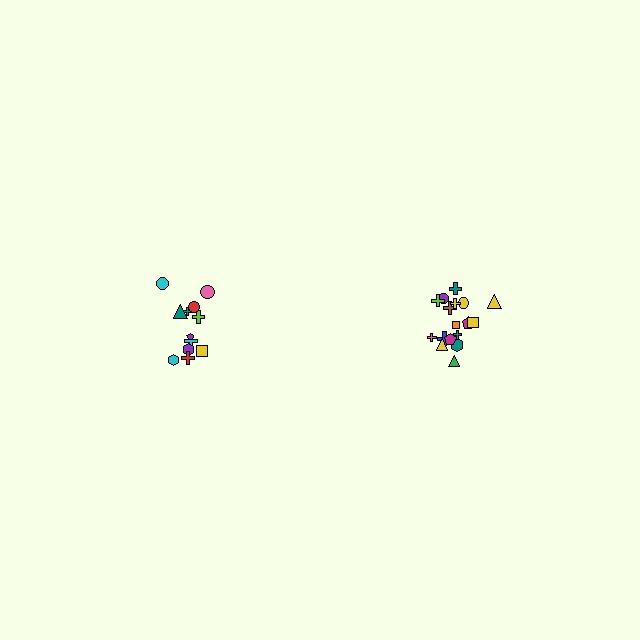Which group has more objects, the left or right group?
The right group.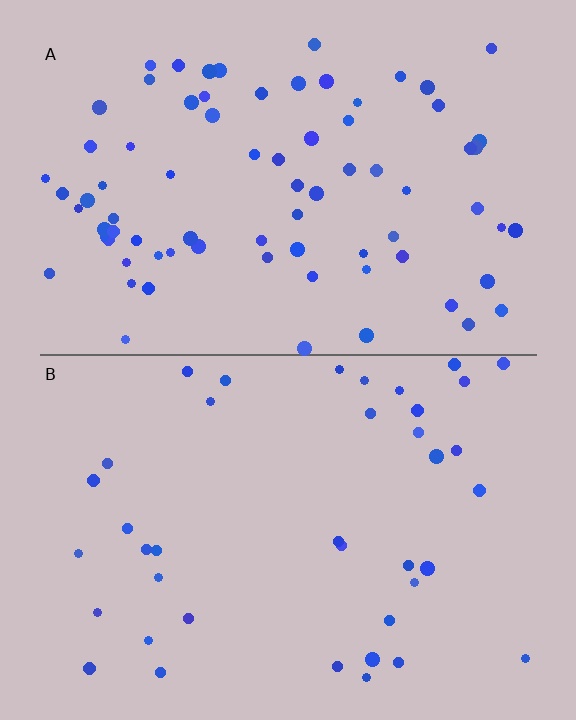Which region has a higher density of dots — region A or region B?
A (the top).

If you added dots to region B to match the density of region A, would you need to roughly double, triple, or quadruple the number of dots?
Approximately double.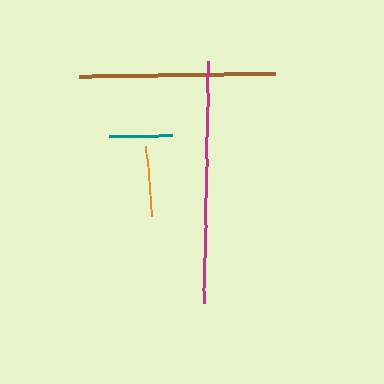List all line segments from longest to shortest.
From longest to shortest: magenta, brown, orange, teal.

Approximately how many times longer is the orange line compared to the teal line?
The orange line is approximately 1.1 times the length of the teal line.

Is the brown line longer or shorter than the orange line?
The brown line is longer than the orange line.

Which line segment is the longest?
The magenta line is the longest at approximately 243 pixels.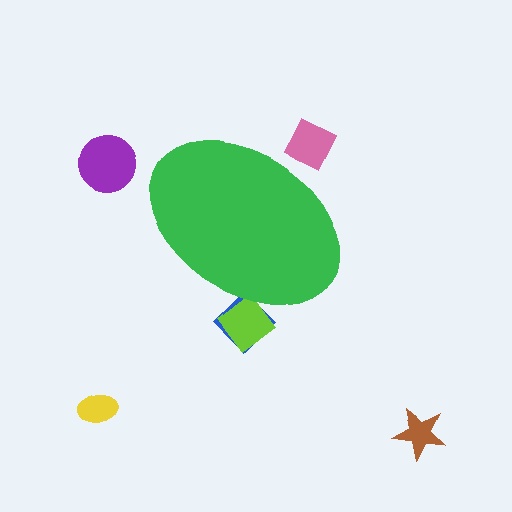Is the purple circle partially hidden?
No, the purple circle is fully visible.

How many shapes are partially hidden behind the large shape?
3 shapes are partially hidden.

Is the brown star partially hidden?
No, the brown star is fully visible.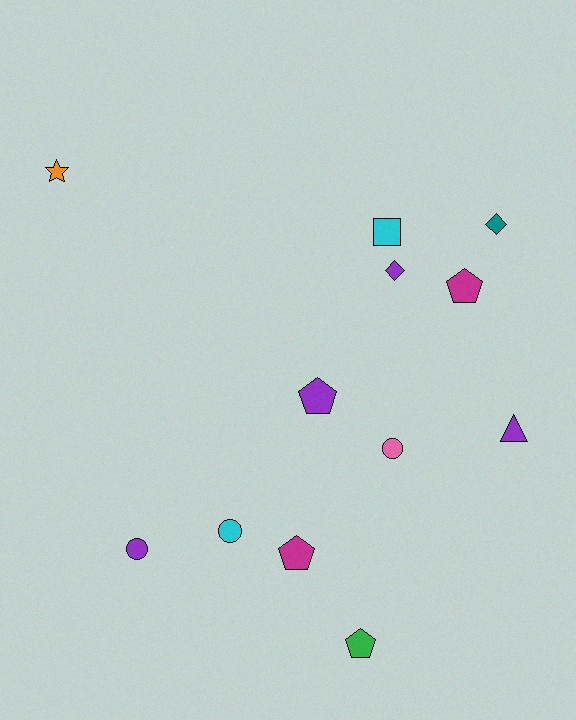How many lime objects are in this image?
There are no lime objects.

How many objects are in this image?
There are 12 objects.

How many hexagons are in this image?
There are no hexagons.